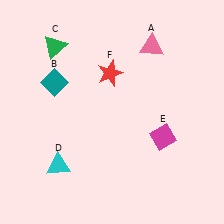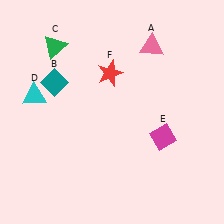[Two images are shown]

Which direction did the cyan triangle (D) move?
The cyan triangle (D) moved up.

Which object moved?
The cyan triangle (D) moved up.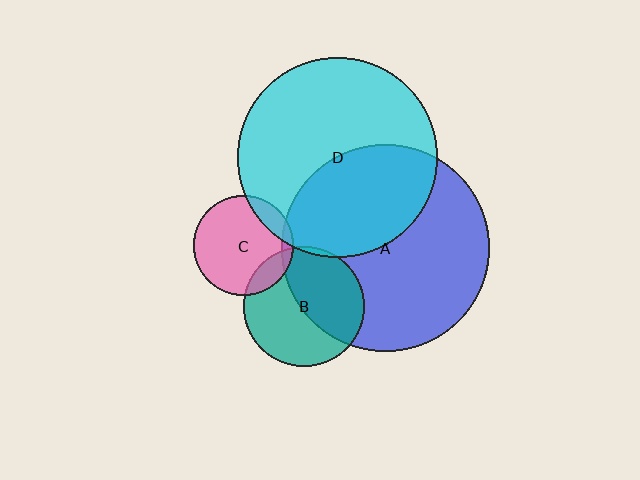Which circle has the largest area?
Circle A (blue).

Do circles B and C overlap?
Yes.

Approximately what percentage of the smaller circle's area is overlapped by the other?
Approximately 15%.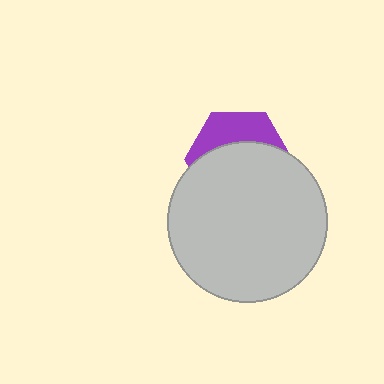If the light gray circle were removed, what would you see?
You would see the complete purple hexagon.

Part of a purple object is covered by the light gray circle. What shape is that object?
It is a hexagon.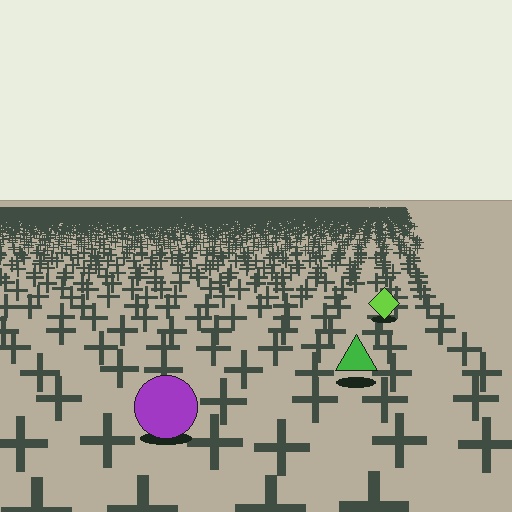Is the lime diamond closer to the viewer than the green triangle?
No. The green triangle is closer — you can tell from the texture gradient: the ground texture is coarser near it.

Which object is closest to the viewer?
The purple circle is closest. The texture marks near it are larger and more spread out.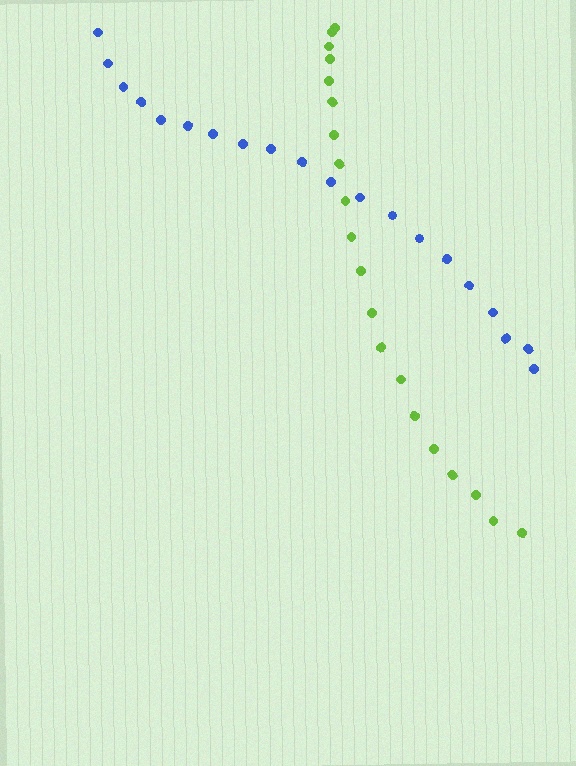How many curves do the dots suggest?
There are 2 distinct paths.